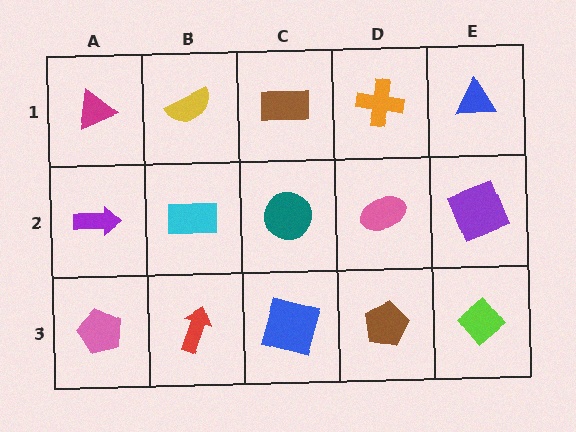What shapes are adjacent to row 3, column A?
A purple arrow (row 2, column A), a red arrow (row 3, column B).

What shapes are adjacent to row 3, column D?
A pink ellipse (row 2, column D), a blue square (row 3, column C), a lime diamond (row 3, column E).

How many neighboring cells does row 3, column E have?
2.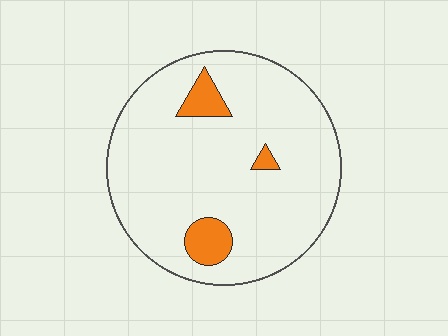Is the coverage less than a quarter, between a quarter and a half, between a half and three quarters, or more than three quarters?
Less than a quarter.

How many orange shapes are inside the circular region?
3.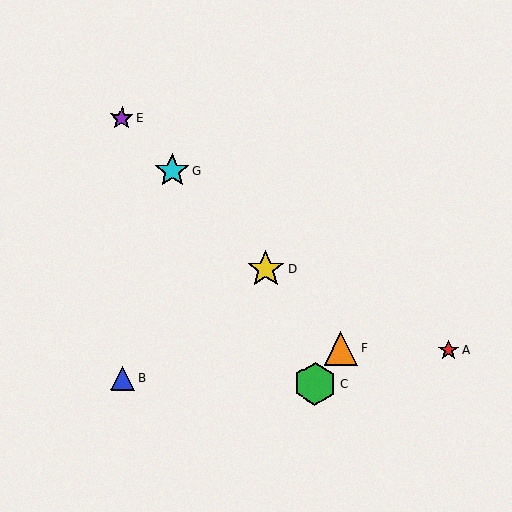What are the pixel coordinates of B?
Object B is at (122, 378).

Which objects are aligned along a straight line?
Objects D, E, F, G are aligned along a straight line.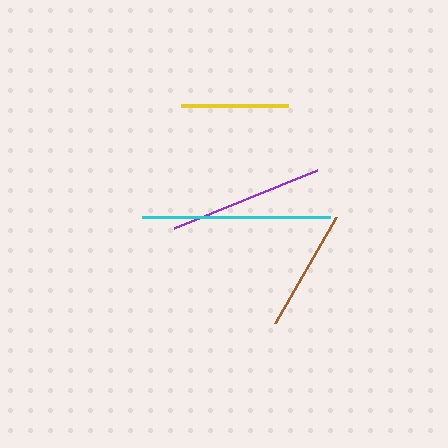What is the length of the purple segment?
The purple segment is approximately 155 pixels long.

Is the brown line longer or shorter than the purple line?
The purple line is longer than the brown line.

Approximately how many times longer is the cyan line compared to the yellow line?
The cyan line is approximately 1.8 times the length of the yellow line.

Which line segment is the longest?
The cyan line is the longest at approximately 188 pixels.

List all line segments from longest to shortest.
From longest to shortest: cyan, purple, brown, yellow.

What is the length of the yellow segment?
The yellow segment is approximately 107 pixels long.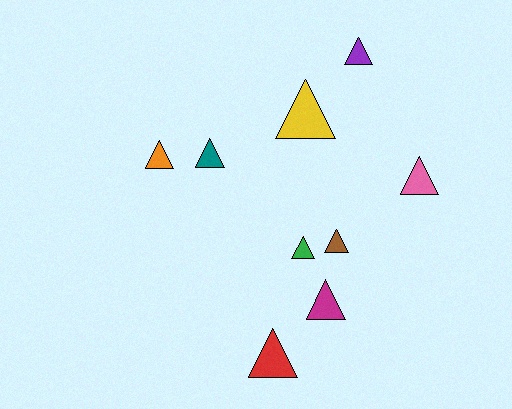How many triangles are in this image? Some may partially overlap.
There are 9 triangles.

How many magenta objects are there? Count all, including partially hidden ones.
There is 1 magenta object.